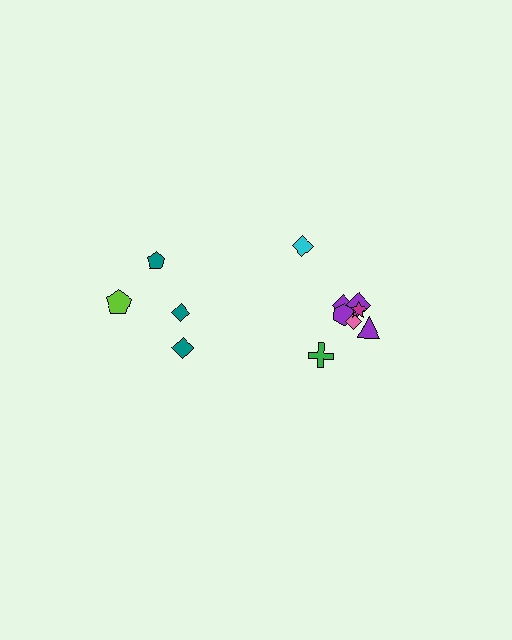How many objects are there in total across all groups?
There are 12 objects.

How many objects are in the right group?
There are 8 objects.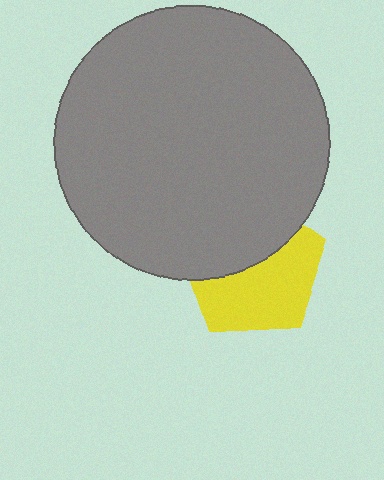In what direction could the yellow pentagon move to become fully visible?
The yellow pentagon could move down. That would shift it out from behind the gray circle entirely.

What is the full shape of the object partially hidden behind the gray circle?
The partially hidden object is a yellow pentagon.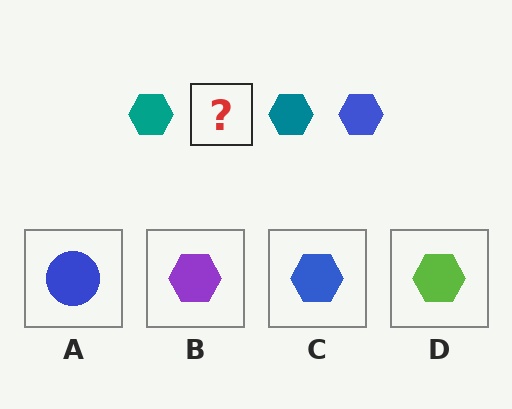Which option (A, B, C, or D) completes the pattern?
C.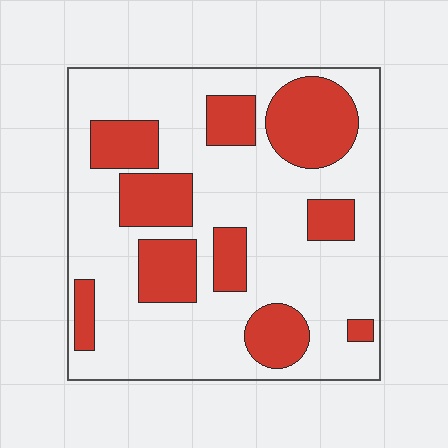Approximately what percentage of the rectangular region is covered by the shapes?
Approximately 30%.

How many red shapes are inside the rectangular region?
10.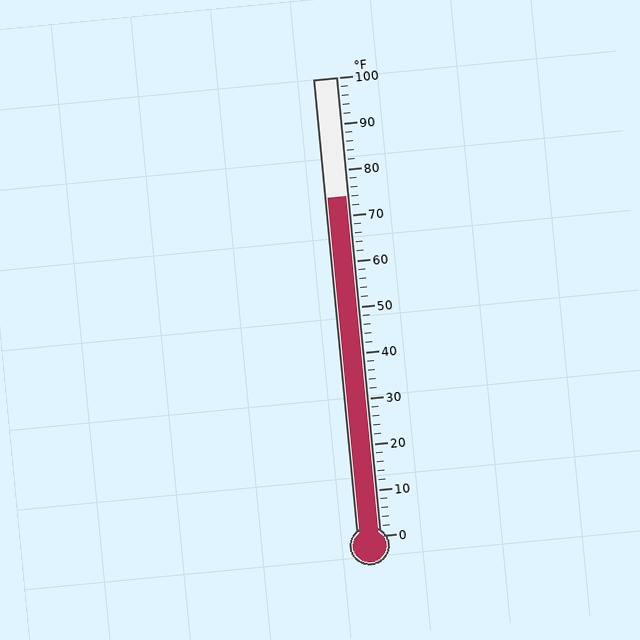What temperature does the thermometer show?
The thermometer shows approximately 74°F.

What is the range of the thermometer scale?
The thermometer scale ranges from 0°F to 100°F.